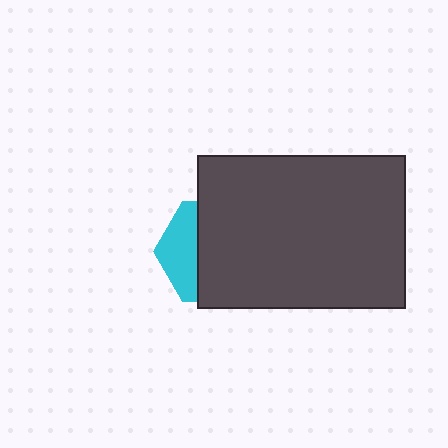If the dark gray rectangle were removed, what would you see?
You would see the complete cyan hexagon.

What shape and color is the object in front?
The object in front is a dark gray rectangle.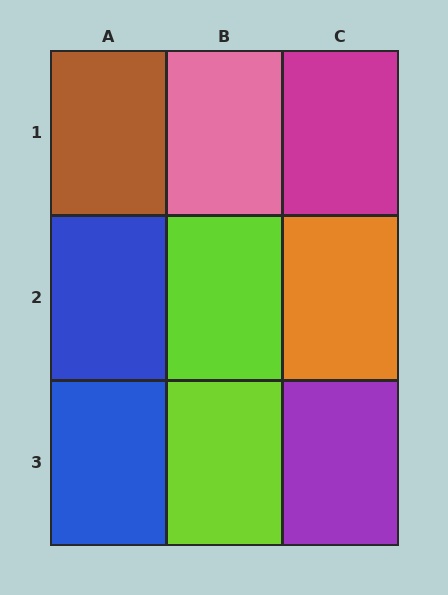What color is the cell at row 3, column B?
Lime.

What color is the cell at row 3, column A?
Blue.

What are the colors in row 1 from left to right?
Brown, pink, magenta.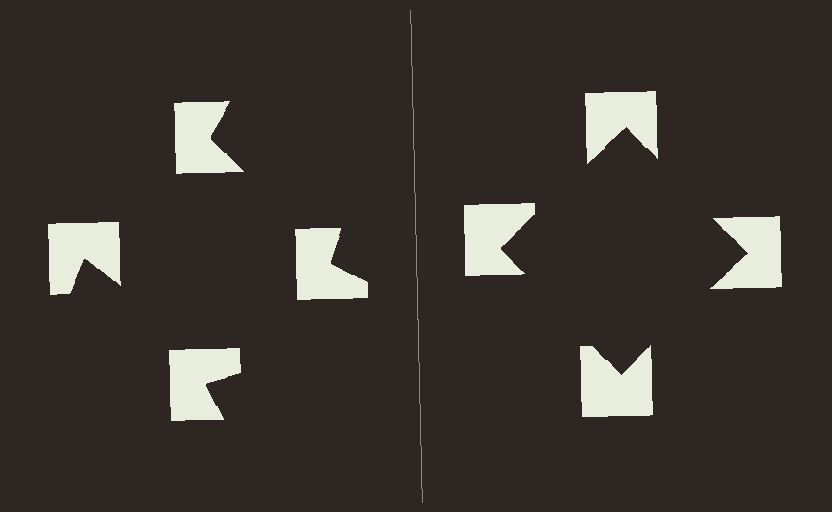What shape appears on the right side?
An illusory square.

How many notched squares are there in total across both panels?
8 — 4 on each side.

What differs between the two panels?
The notched squares are positioned identically on both sides; only the wedge orientations differ. On the right they align to a square; on the left they are misaligned.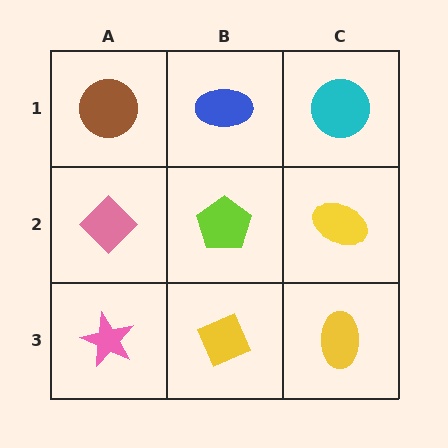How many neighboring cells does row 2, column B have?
4.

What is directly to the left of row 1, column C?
A blue ellipse.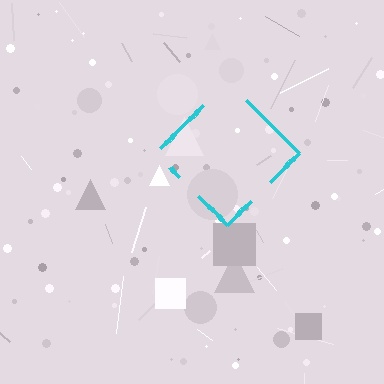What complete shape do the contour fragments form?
The contour fragments form a diamond.